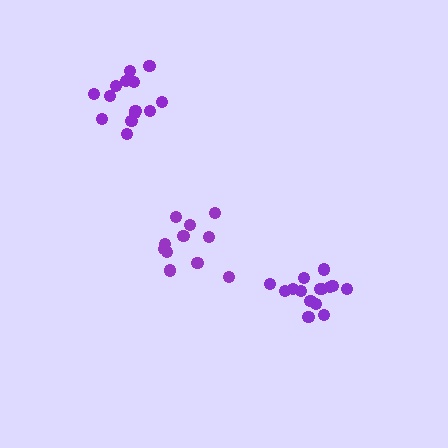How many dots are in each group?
Group 1: 11 dots, Group 2: 15 dots, Group 3: 14 dots (40 total).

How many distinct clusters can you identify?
There are 3 distinct clusters.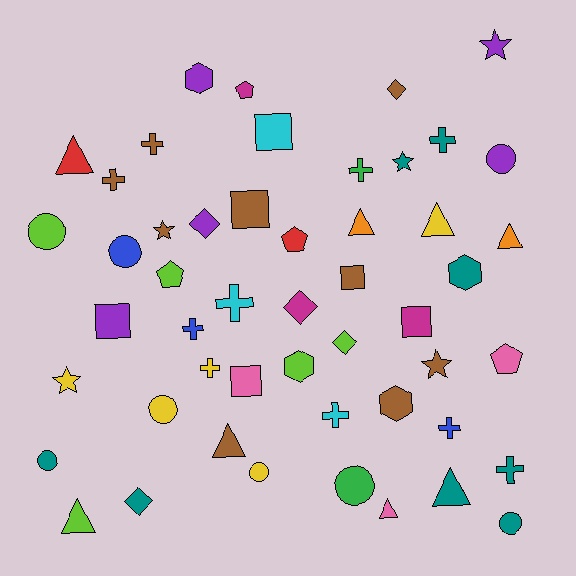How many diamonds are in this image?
There are 5 diamonds.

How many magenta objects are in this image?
There are 3 magenta objects.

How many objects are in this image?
There are 50 objects.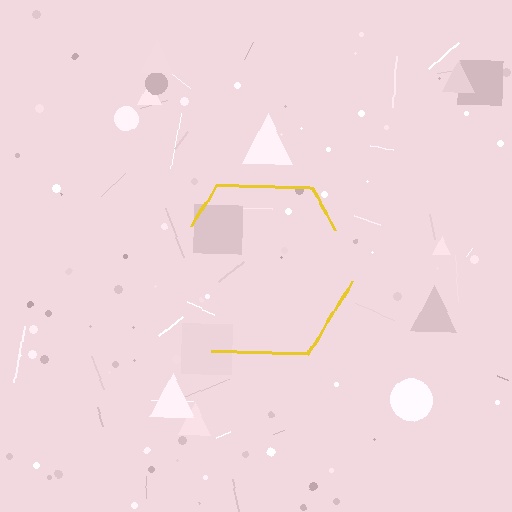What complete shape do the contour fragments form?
The contour fragments form a hexagon.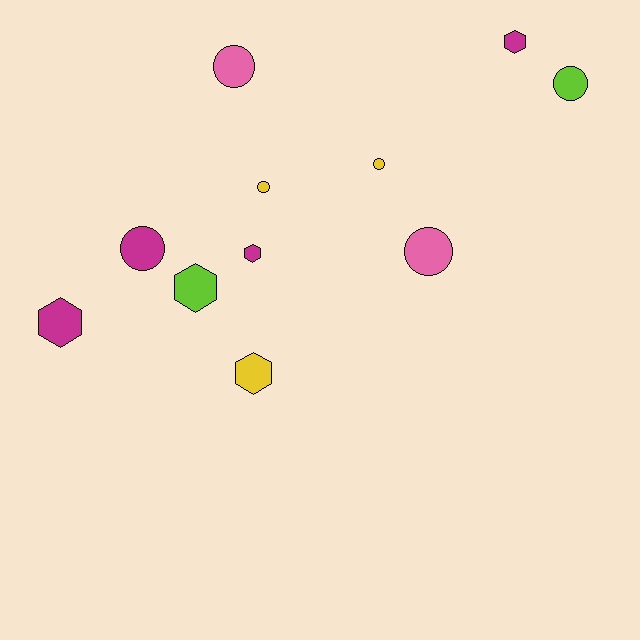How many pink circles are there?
There are 2 pink circles.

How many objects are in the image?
There are 11 objects.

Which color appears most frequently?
Magenta, with 4 objects.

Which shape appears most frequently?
Circle, with 6 objects.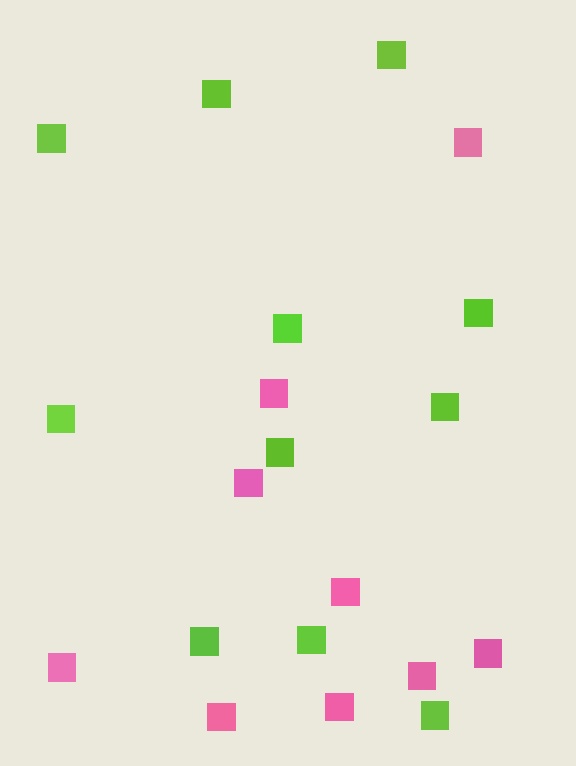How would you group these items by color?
There are 2 groups: one group of pink squares (9) and one group of lime squares (11).